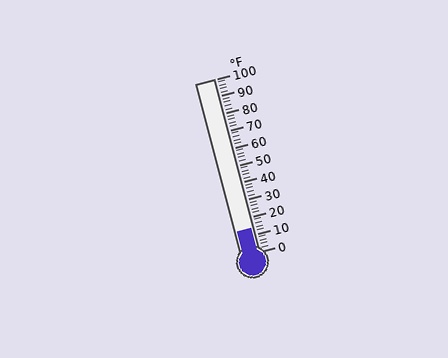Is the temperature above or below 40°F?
The temperature is below 40°F.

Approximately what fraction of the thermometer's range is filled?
The thermometer is filled to approximately 15% of its range.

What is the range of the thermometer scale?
The thermometer scale ranges from 0°F to 100°F.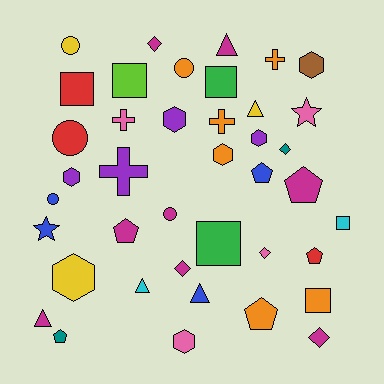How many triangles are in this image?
There are 5 triangles.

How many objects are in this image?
There are 40 objects.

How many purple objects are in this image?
There are 4 purple objects.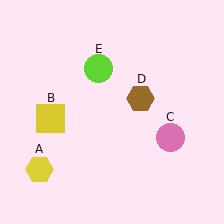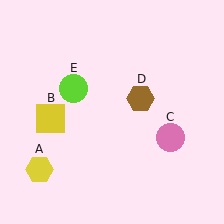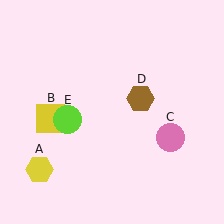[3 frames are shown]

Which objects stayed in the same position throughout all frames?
Yellow hexagon (object A) and yellow square (object B) and pink circle (object C) and brown hexagon (object D) remained stationary.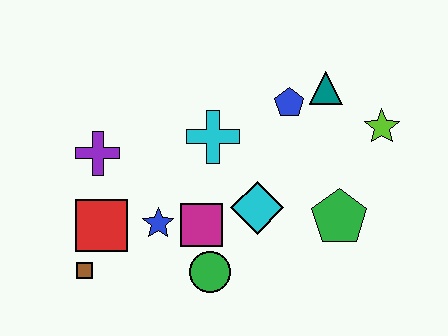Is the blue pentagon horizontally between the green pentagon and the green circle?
Yes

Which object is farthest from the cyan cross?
The brown square is farthest from the cyan cross.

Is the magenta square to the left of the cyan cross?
Yes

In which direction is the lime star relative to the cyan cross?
The lime star is to the right of the cyan cross.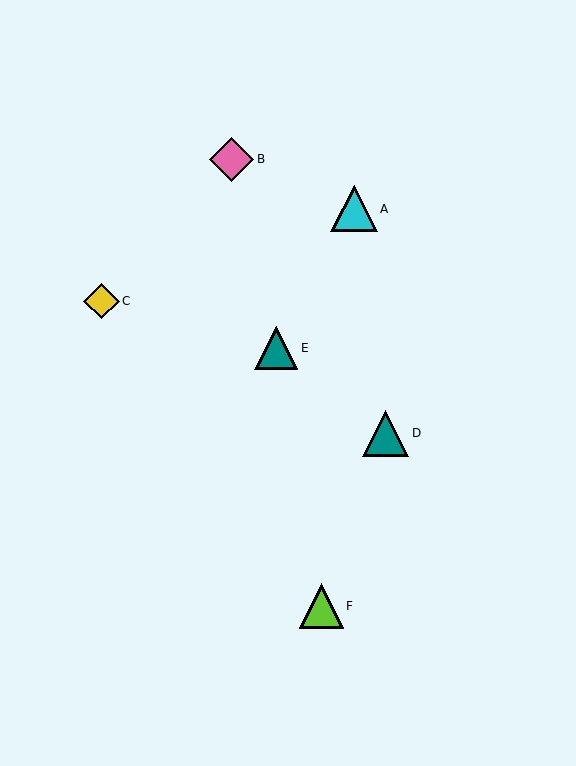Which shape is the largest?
The cyan triangle (labeled A) is the largest.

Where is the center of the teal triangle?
The center of the teal triangle is at (386, 433).